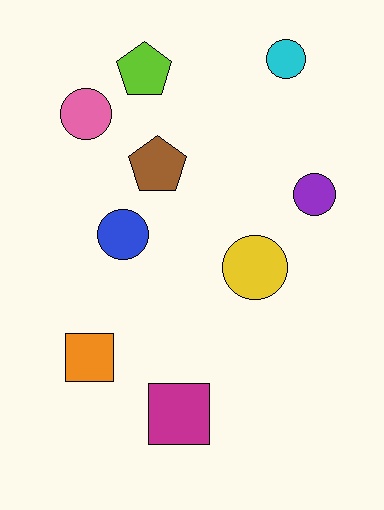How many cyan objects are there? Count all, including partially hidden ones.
There is 1 cyan object.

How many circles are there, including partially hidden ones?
There are 5 circles.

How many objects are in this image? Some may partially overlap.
There are 9 objects.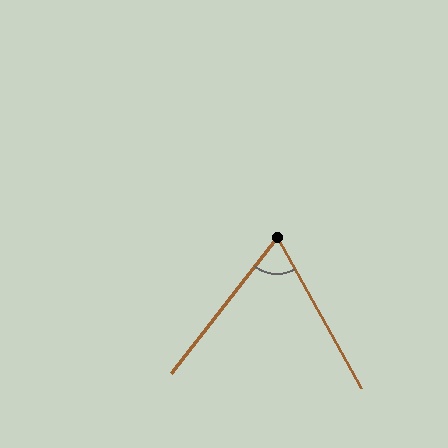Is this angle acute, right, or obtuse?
It is acute.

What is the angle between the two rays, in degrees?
Approximately 67 degrees.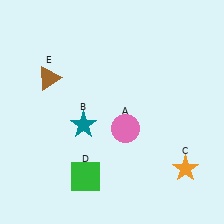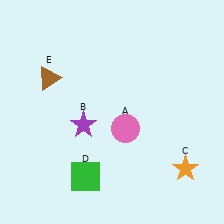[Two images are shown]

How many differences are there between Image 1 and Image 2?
There is 1 difference between the two images.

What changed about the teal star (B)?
In Image 1, B is teal. In Image 2, it changed to purple.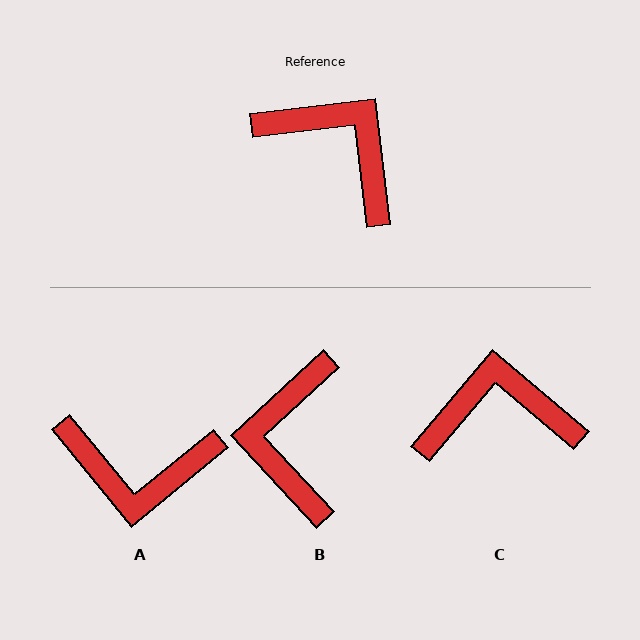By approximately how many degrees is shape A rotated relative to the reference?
Approximately 147 degrees clockwise.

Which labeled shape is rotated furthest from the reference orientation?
A, about 147 degrees away.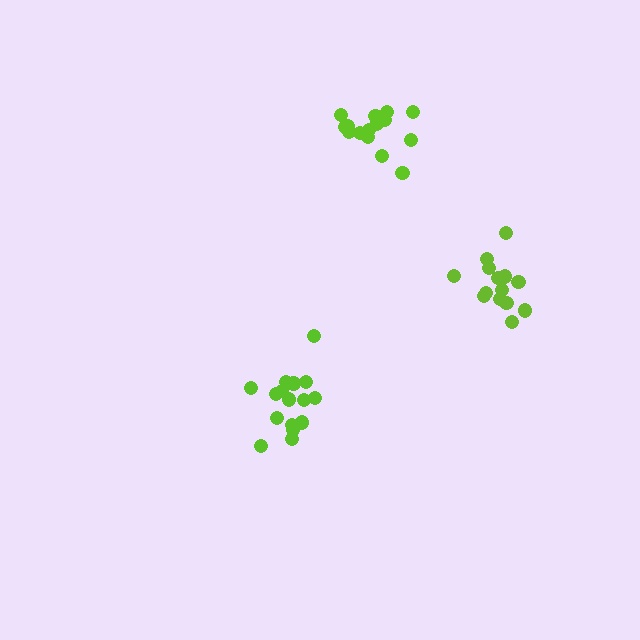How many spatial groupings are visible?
There are 3 spatial groupings.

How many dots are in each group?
Group 1: 14 dots, Group 2: 16 dots, Group 3: 15 dots (45 total).